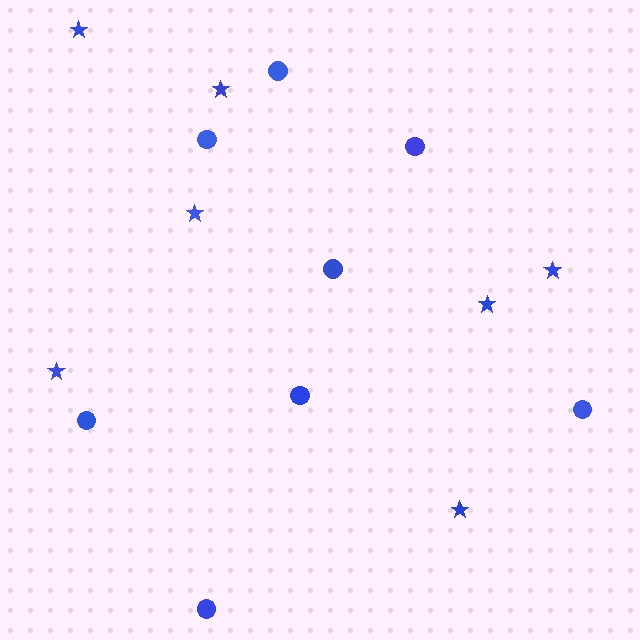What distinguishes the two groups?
There are 2 groups: one group of circles (8) and one group of stars (7).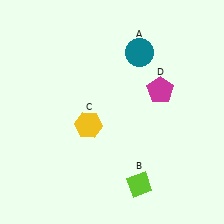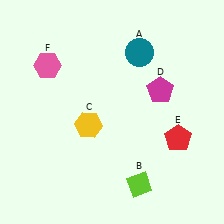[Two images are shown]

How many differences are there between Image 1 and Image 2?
There are 2 differences between the two images.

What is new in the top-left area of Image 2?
A pink hexagon (F) was added in the top-left area of Image 2.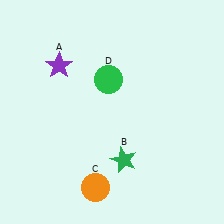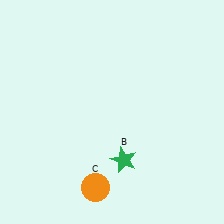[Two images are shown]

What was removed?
The green circle (D), the purple star (A) were removed in Image 2.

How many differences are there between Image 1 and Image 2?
There are 2 differences between the two images.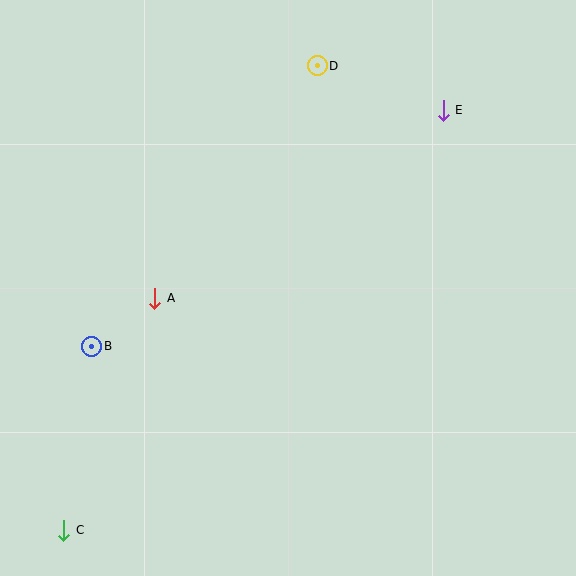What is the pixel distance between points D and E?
The distance between D and E is 134 pixels.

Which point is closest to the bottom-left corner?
Point C is closest to the bottom-left corner.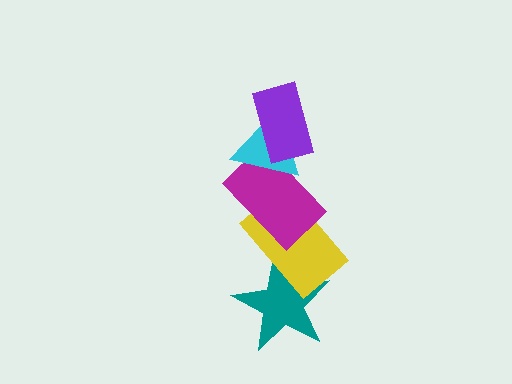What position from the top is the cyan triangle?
The cyan triangle is 2nd from the top.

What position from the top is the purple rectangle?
The purple rectangle is 1st from the top.